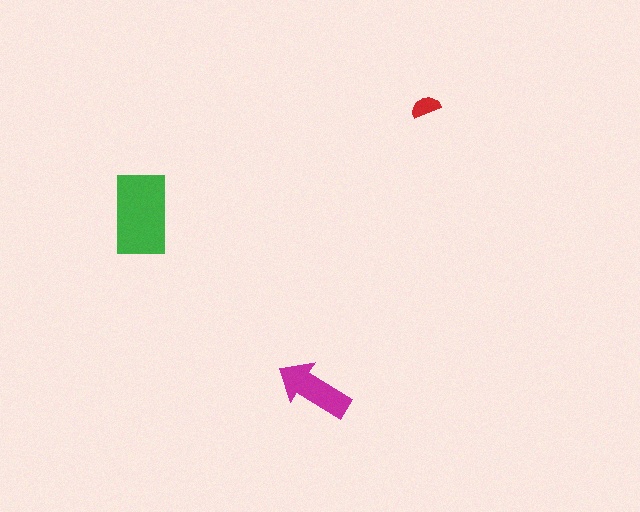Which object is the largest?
The green rectangle.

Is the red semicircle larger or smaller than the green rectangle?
Smaller.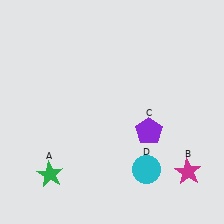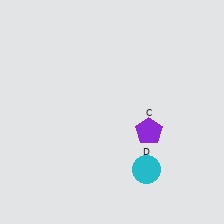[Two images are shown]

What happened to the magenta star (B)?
The magenta star (B) was removed in Image 2. It was in the bottom-right area of Image 1.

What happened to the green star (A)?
The green star (A) was removed in Image 2. It was in the bottom-left area of Image 1.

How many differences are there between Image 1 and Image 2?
There are 2 differences between the two images.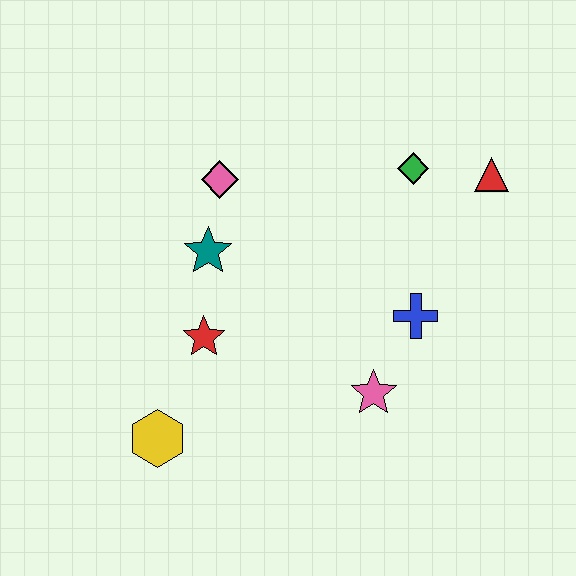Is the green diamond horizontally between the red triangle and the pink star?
Yes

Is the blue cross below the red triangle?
Yes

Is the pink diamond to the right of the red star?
Yes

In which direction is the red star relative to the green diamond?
The red star is to the left of the green diamond.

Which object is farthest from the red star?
The red triangle is farthest from the red star.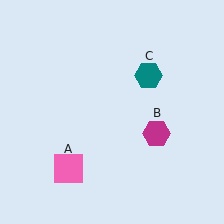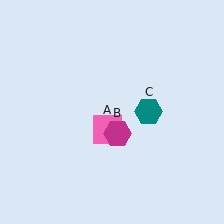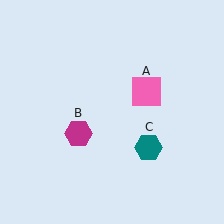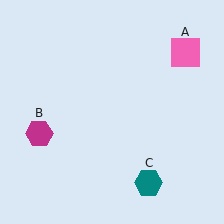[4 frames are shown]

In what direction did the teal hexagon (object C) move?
The teal hexagon (object C) moved down.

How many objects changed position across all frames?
3 objects changed position: pink square (object A), magenta hexagon (object B), teal hexagon (object C).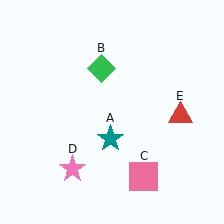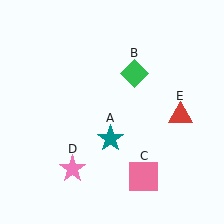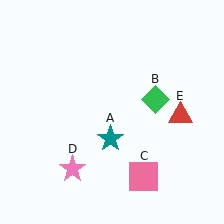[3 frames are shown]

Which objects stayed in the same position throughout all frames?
Teal star (object A) and pink square (object C) and pink star (object D) and red triangle (object E) remained stationary.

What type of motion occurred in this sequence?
The green diamond (object B) rotated clockwise around the center of the scene.